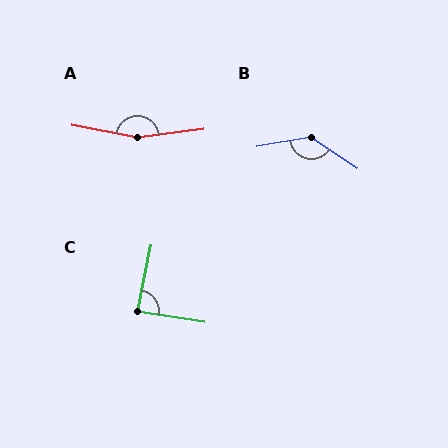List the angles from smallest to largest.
C (87°), B (137°), A (162°).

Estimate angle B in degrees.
Approximately 137 degrees.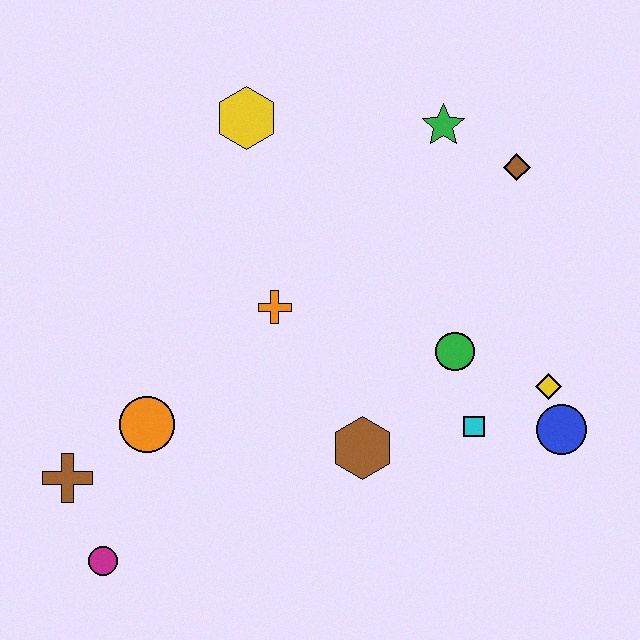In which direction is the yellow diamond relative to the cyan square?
The yellow diamond is to the right of the cyan square.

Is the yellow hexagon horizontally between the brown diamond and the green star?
No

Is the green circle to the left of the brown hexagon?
No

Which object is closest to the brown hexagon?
The cyan square is closest to the brown hexagon.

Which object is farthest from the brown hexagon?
The yellow hexagon is farthest from the brown hexagon.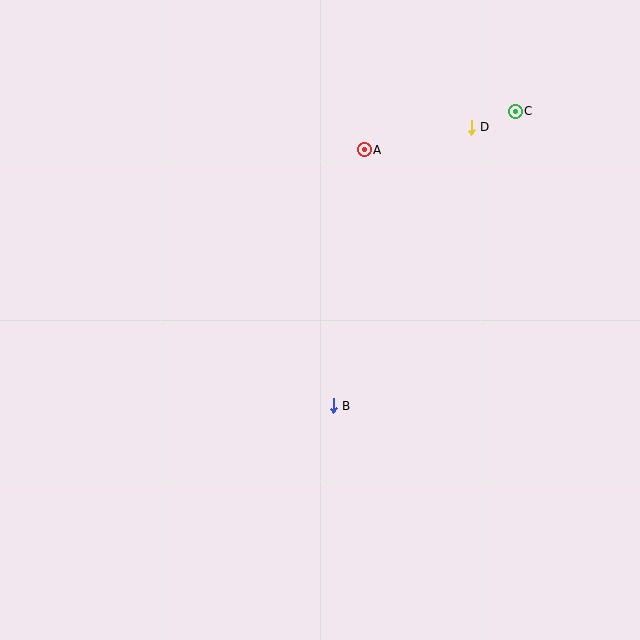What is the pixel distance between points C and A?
The distance between C and A is 156 pixels.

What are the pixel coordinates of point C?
Point C is at (515, 111).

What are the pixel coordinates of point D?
Point D is at (471, 127).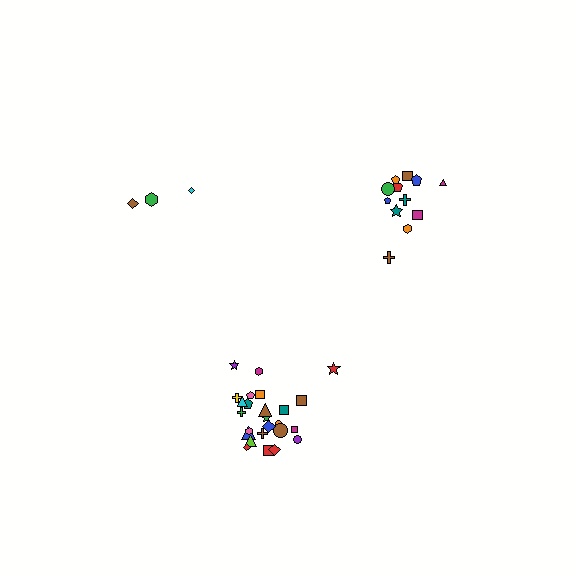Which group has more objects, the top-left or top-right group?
The top-right group.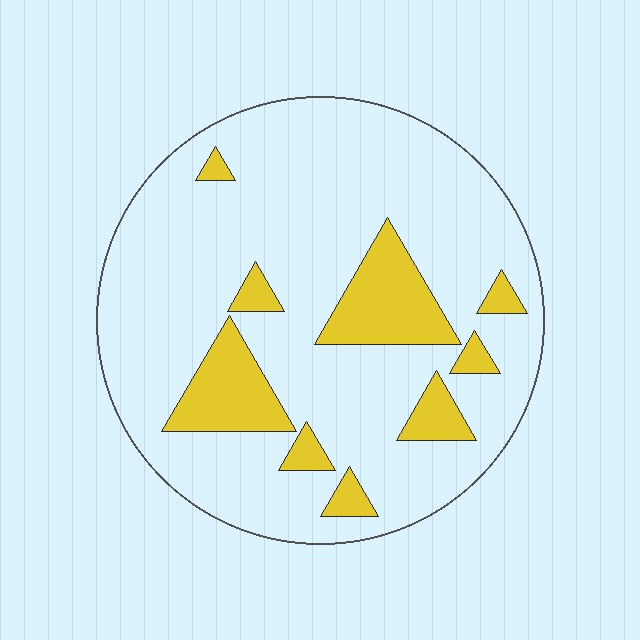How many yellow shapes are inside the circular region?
9.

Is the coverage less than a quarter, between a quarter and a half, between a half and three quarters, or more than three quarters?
Less than a quarter.